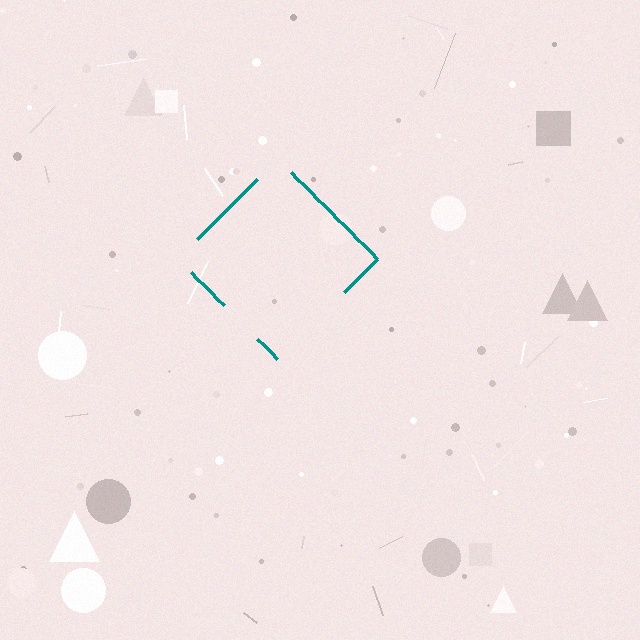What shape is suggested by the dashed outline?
The dashed outline suggests a diamond.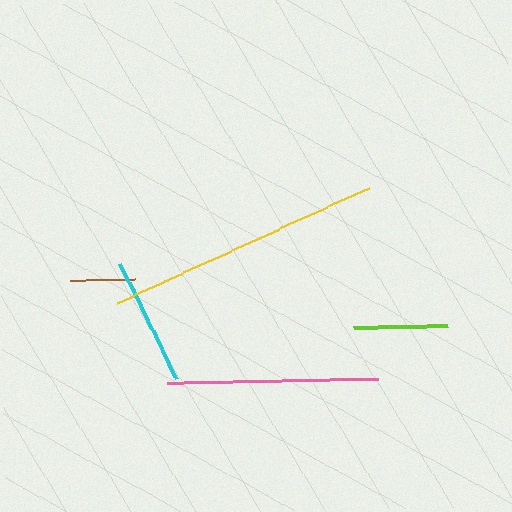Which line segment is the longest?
The yellow line is the longest at approximately 277 pixels.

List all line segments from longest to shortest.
From longest to shortest: yellow, pink, cyan, lime, brown.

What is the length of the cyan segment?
The cyan segment is approximately 127 pixels long.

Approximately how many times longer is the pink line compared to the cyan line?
The pink line is approximately 1.7 times the length of the cyan line.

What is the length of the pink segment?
The pink segment is approximately 211 pixels long.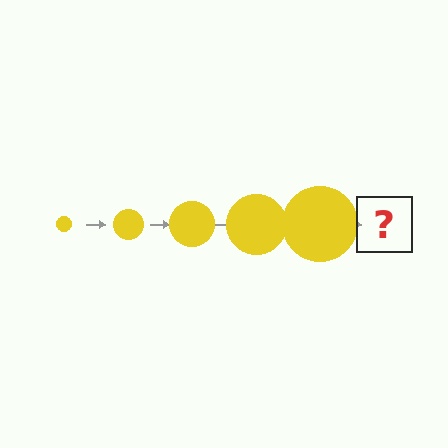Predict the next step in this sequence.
The next step is a yellow circle, larger than the previous one.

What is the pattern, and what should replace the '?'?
The pattern is that the circle gets progressively larger each step. The '?' should be a yellow circle, larger than the previous one.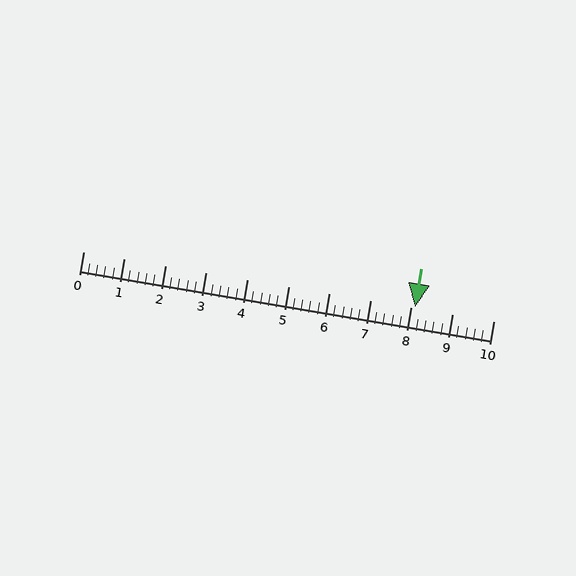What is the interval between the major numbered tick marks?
The major tick marks are spaced 1 units apart.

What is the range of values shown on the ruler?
The ruler shows values from 0 to 10.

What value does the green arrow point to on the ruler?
The green arrow points to approximately 8.1.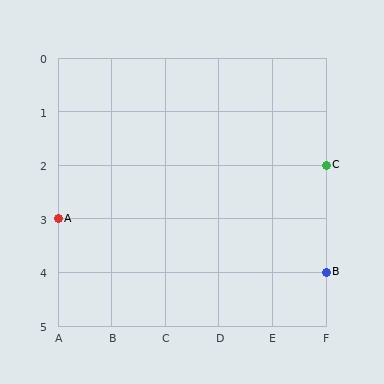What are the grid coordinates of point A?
Point A is at grid coordinates (A, 3).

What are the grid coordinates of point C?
Point C is at grid coordinates (F, 2).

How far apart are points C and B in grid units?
Points C and B are 2 rows apart.